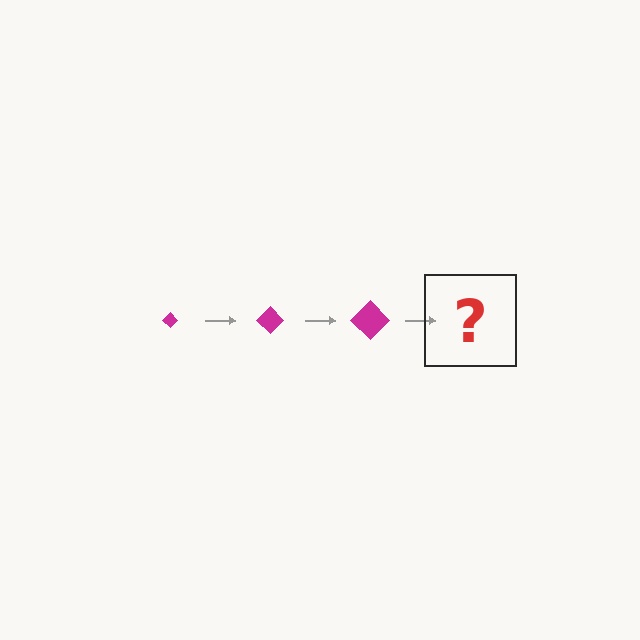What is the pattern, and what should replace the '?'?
The pattern is that the diamond gets progressively larger each step. The '?' should be a magenta diamond, larger than the previous one.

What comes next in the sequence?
The next element should be a magenta diamond, larger than the previous one.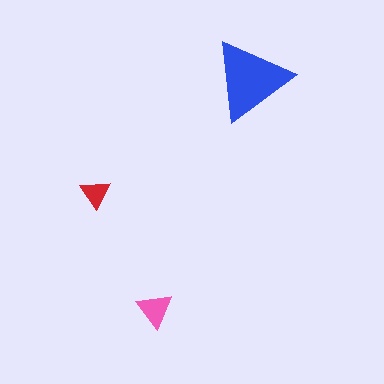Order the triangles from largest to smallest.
the blue one, the pink one, the red one.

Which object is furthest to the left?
The red triangle is leftmost.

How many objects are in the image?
There are 3 objects in the image.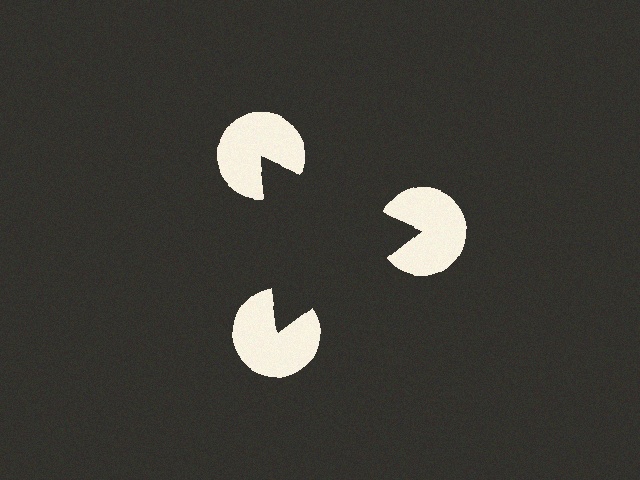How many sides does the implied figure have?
3 sides.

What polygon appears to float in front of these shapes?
An illusory triangle — its edges are inferred from the aligned wedge cuts in the pac-man discs, not physically drawn.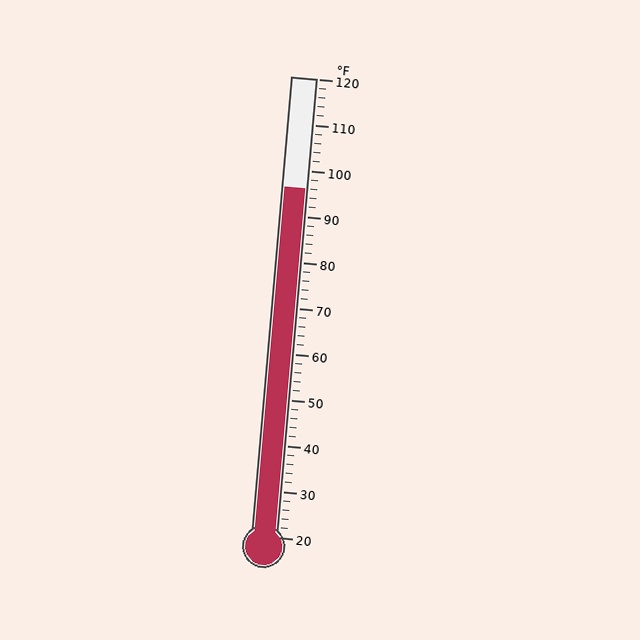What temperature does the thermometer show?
The thermometer shows approximately 96°F.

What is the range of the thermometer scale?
The thermometer scale ranges from 20°F to 120°F.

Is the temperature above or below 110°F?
The temperature is below 110°F.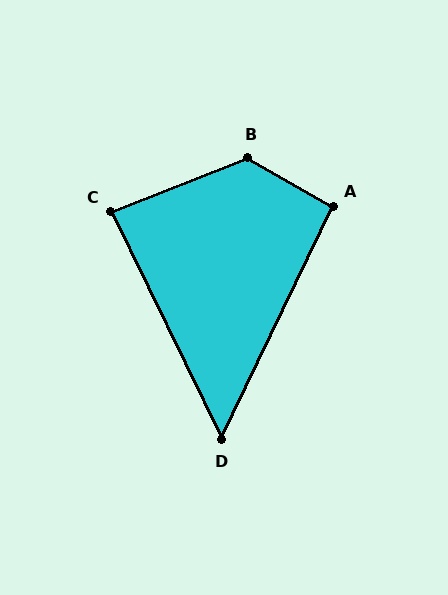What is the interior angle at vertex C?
Approximately 86 degrees (approximately right).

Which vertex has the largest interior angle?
B, at approximately 129 degrees.